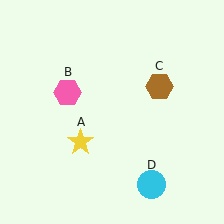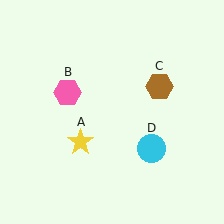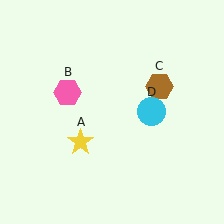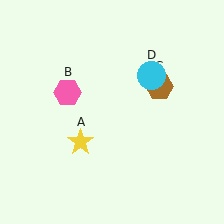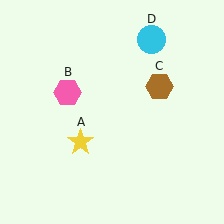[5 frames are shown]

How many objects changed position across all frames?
1 object changed position: cyan circle (object D).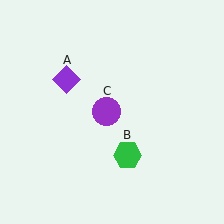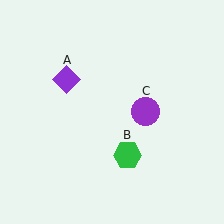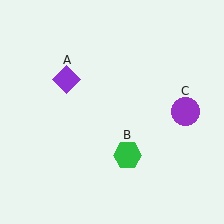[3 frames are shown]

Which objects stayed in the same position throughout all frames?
Purple diamond (object A) and green hexagon (object B) remained stationary.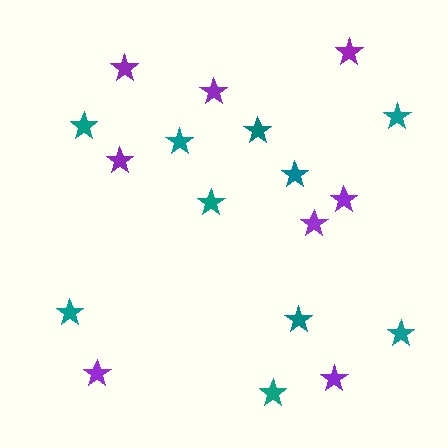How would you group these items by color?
There are 2 groups: one group of purple stars (8) and one group of teal stars (10).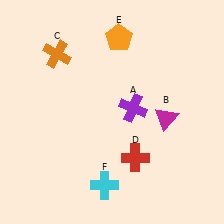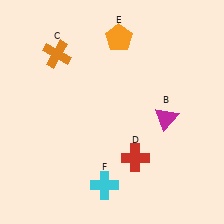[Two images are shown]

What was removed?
The purple cross (A) was removed in Image 2.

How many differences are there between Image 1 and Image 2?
There is 1 difference between the two images.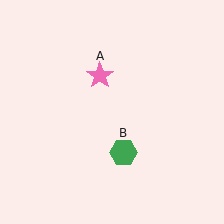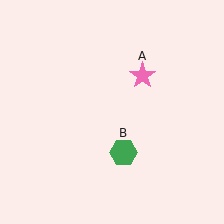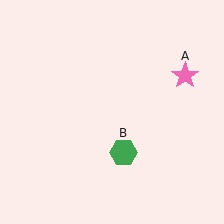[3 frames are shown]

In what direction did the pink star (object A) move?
The pink star (object A) moved right.